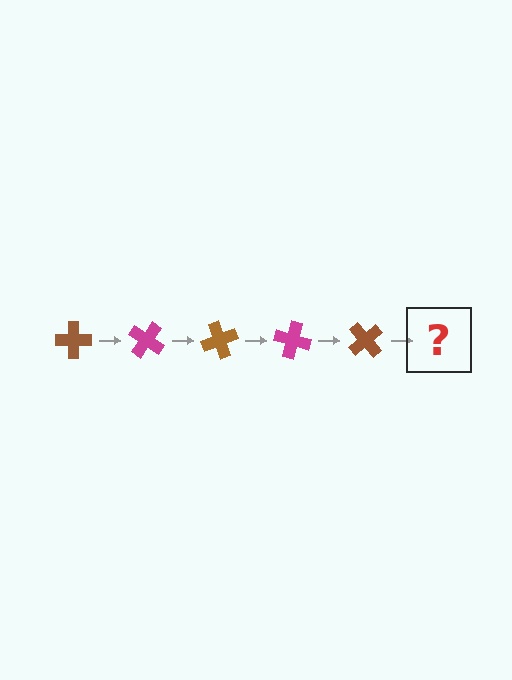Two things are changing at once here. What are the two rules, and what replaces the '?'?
The two rules are that it rotates 35 degrees each step and the color cycles through brown and magenta. The '?' should be a magenta cross, rotated 175 degrees from the start.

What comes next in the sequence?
The next element should be a magenta cross, rotated 175 degrees from the start.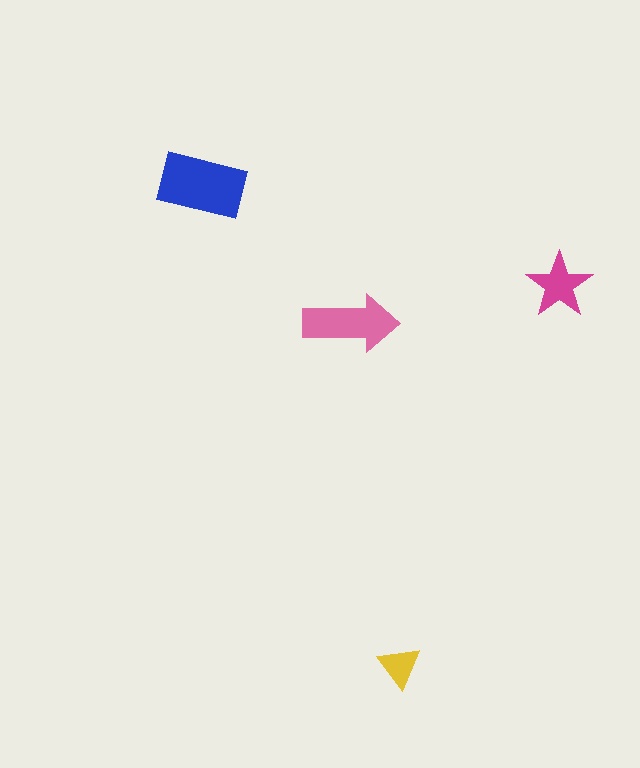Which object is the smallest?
The yellow triangle.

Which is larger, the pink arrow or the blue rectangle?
The blue rectangle.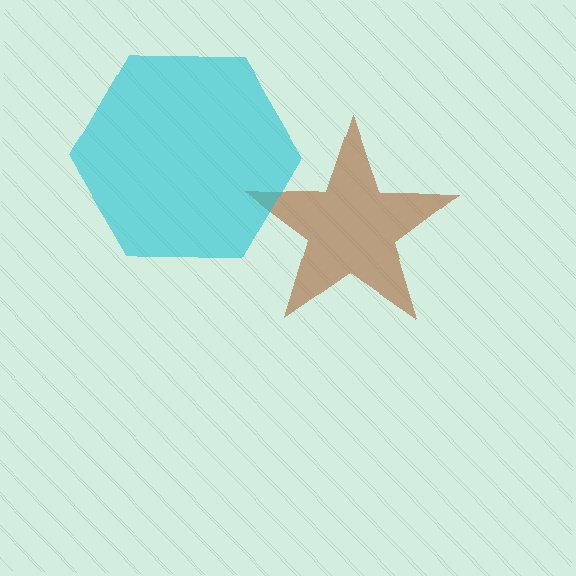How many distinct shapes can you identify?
There are 2 distinct shapes: a brown star, a cyan hexagon.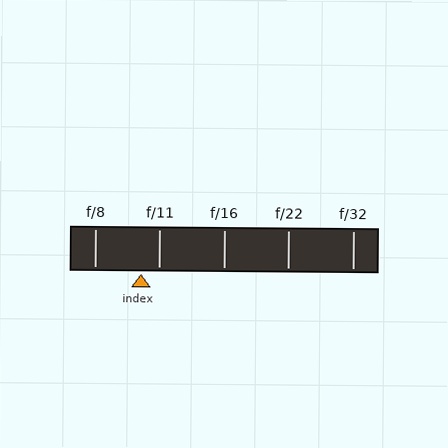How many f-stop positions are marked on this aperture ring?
There are 5 f-stop positions marked.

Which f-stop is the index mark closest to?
The index mark is closest to f/11.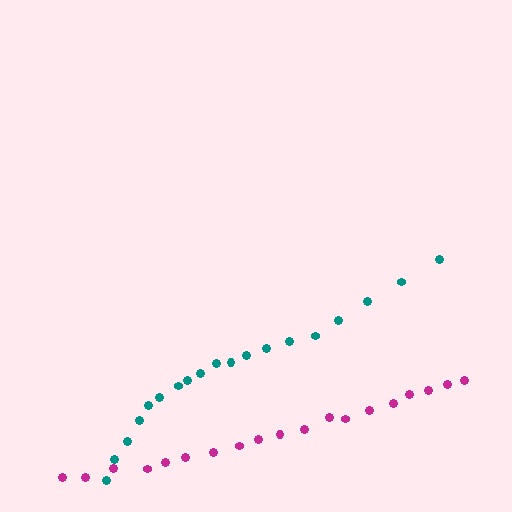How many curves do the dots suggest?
There are 2 distinct paths.